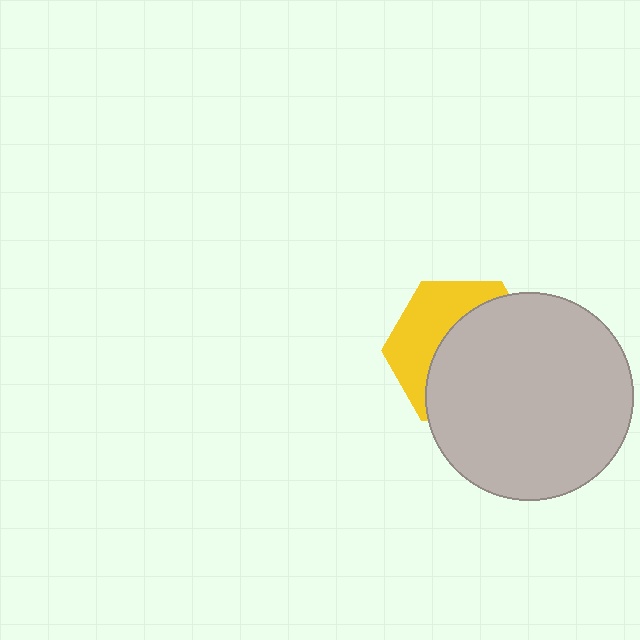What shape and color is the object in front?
The object in front is a light gray circle.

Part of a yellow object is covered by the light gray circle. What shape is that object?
It is a hexagon.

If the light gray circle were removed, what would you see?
You would see the complete yellow hexagon.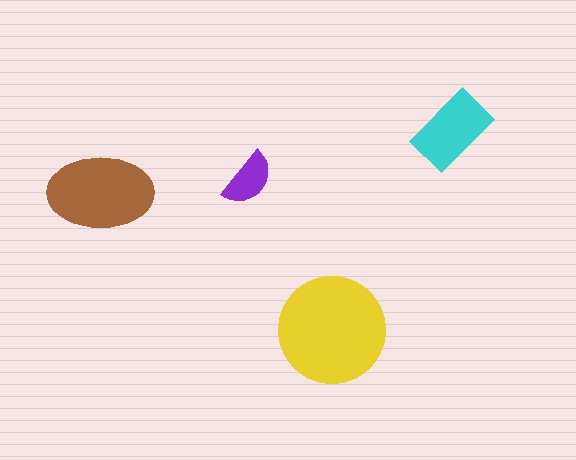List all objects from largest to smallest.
The yellow circle, the brown ellipse, the cyan rectangle, the purple semicircle.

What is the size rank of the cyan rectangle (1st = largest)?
3rd.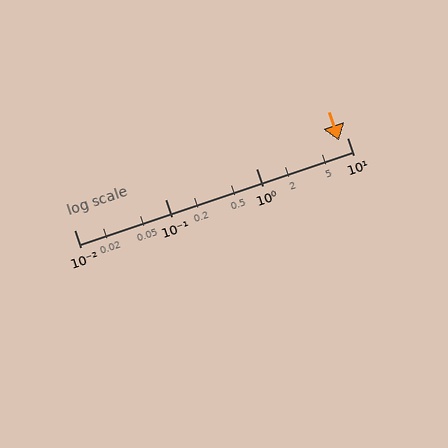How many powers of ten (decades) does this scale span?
The scale spans 3 decades, from 0.01 to 10.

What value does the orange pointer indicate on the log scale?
The pointer indicates approximately 8.1.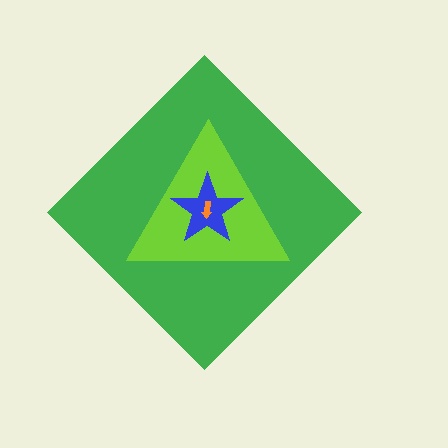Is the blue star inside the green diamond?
Yes.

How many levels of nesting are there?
4.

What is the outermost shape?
The green diamond.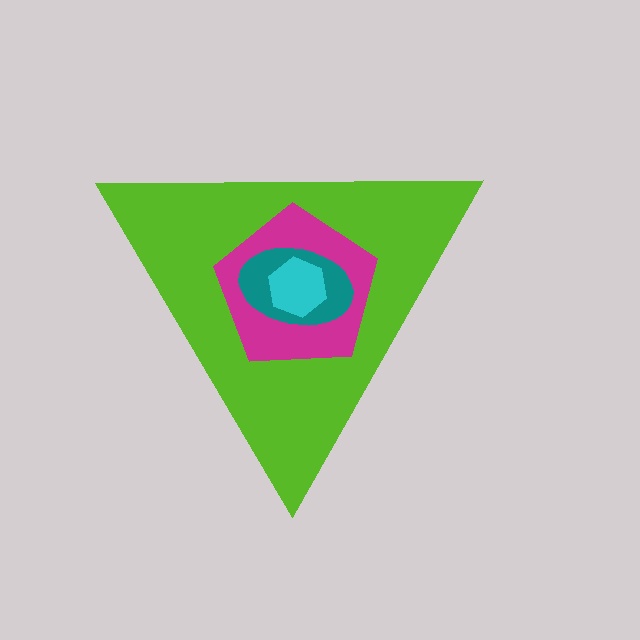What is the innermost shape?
The cyan hexagon.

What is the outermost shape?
The lime triangle.